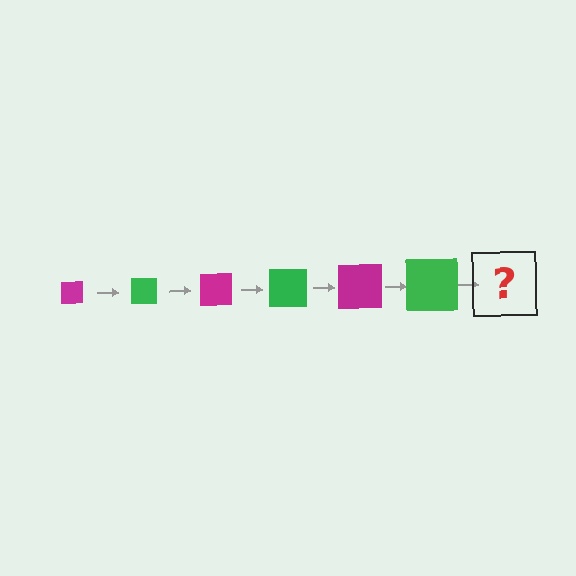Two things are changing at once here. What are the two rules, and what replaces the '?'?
The two rules are that the square grows larger each step and the color cycles through magenta and green. The '?' should be a magenta square, larger than the previous one.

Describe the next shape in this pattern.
It should be a magenta square, larger than the previous one.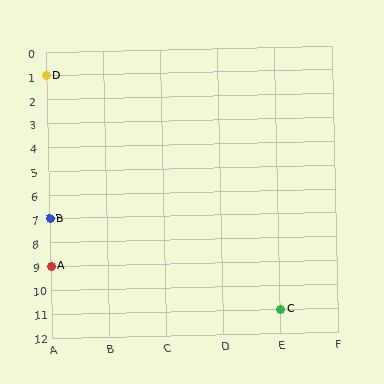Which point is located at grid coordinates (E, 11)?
Point C is at (E, 11).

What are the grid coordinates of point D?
Point D is at grid coordinates (A, 1).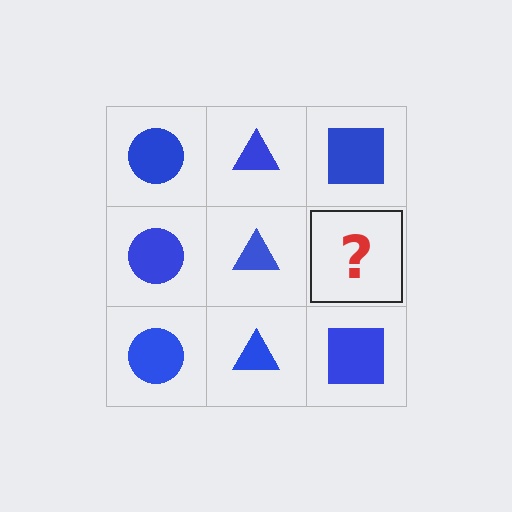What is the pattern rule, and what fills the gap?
The rule is that each column has a consistent shape. The gap should be filled with a blue square.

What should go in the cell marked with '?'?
The missing cell should contain a blue square.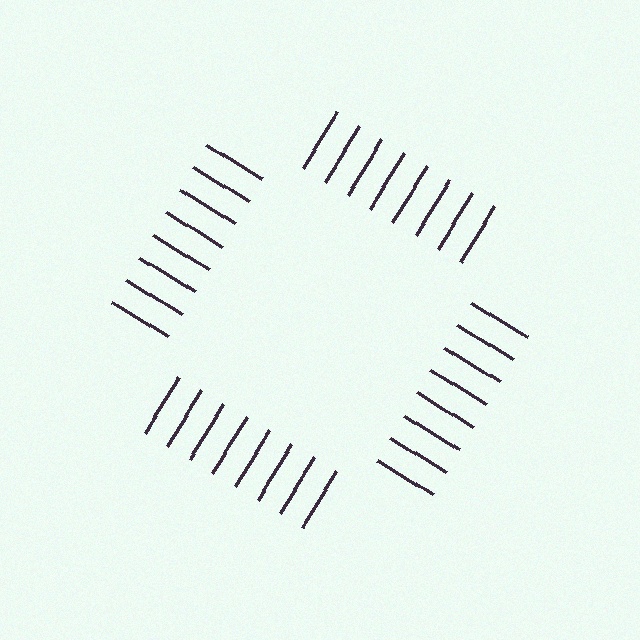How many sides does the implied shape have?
4 sides — the line-ends trace a square.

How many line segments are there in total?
32 — 8 along each of the 4 edges.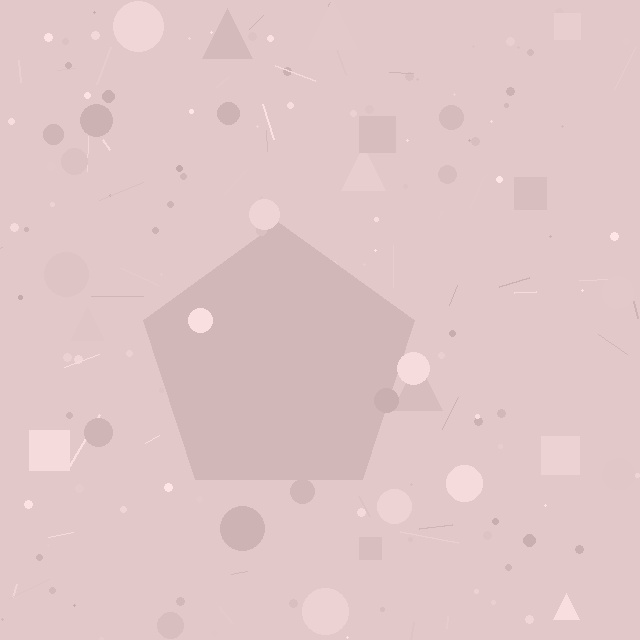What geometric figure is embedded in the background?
A pentagon is embedded in the background.